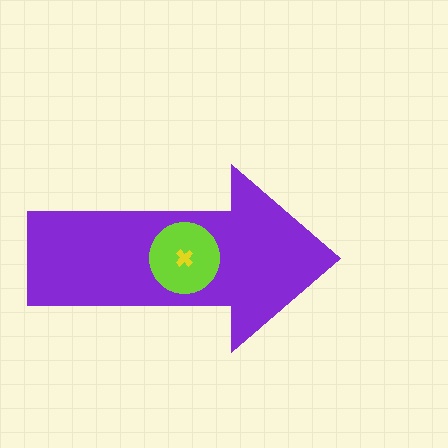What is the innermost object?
The yellow cross.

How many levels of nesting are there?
3.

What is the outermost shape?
The purple arrow.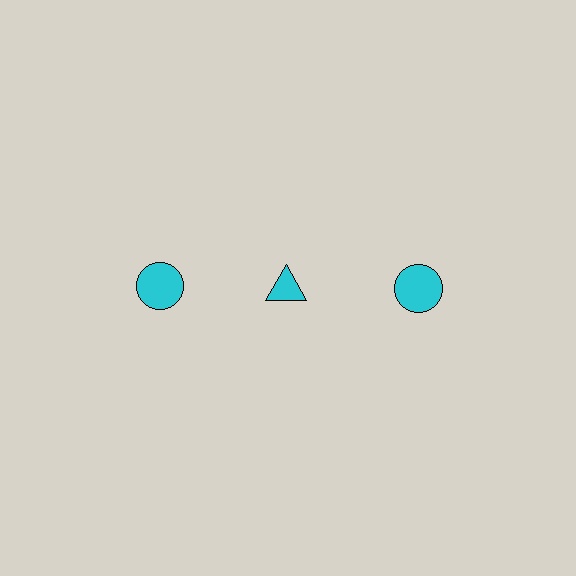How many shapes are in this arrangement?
There are 3 shapes arranged in a grid pattern.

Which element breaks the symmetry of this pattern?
The cyan triangle in the top row, second from left column breaks the symmetry. All other shapes are cyan circles.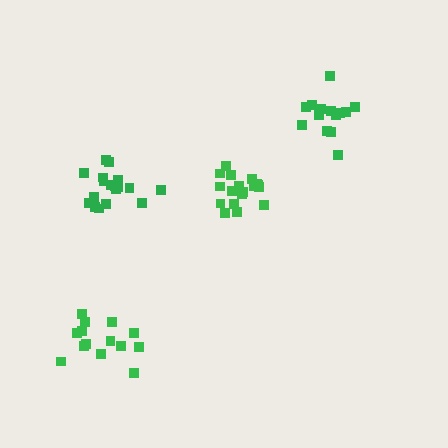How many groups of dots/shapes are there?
There are 4 groups.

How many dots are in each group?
Group 1: 14 dots, Group 2: 14 dots, Group 3: 18 dots, Group 4: 18 dots (64 total).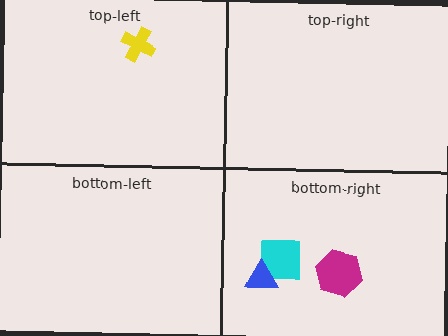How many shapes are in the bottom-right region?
3.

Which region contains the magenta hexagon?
The bottom-right region.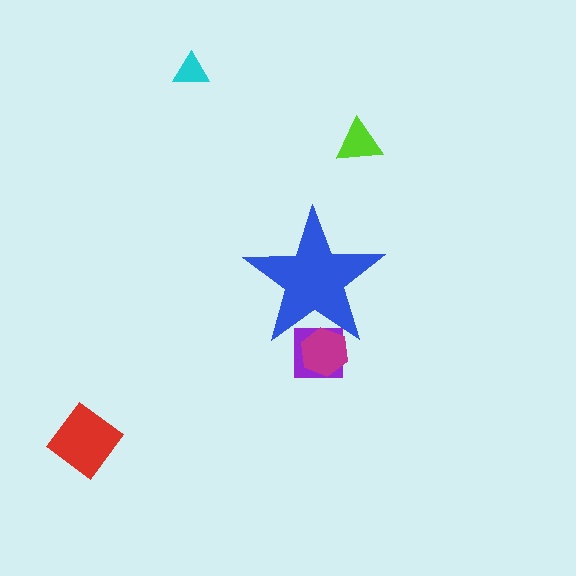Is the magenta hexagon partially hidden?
Yes, the magenta hexagon is partially hidden behind the blue star.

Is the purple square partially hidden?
Yes, the purple square is partially hidden behind the blue star.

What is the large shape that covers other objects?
A blue star.